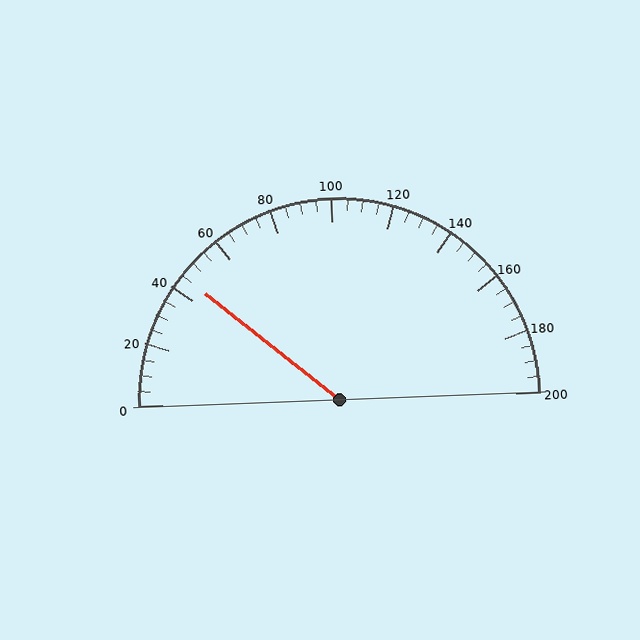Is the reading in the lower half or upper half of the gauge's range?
The reading is in the lower half of the range (0 to 200).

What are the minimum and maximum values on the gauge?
The gauge ranges from 0 to 200.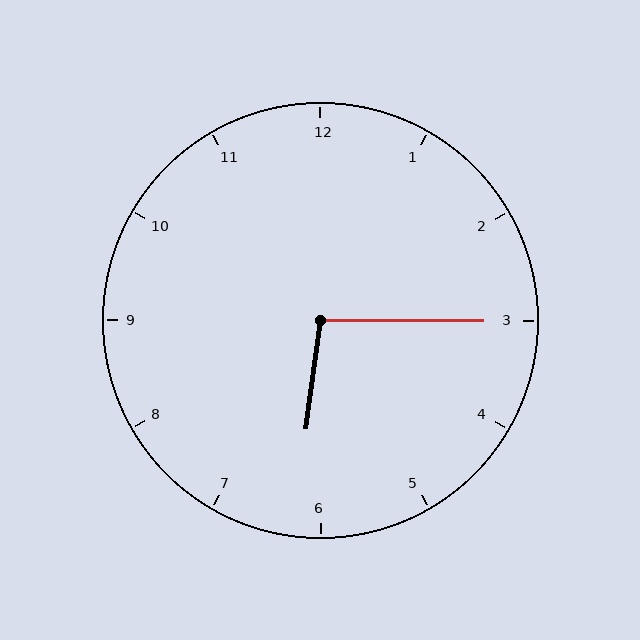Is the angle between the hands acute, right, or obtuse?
It is obtuse.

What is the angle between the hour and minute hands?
Approximately 98 degrees.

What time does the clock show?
6:15.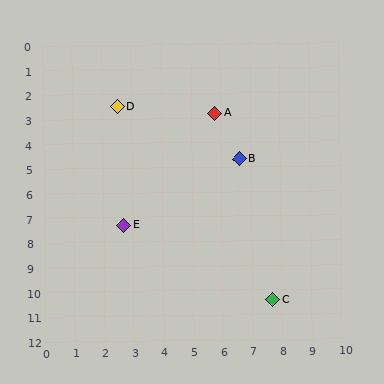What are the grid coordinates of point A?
Point A is at approximately (5.8, 2.8).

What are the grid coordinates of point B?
Point B is at approximately (6.6, 4.7).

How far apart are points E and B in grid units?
Points E and B are about 4.7 grid units apart.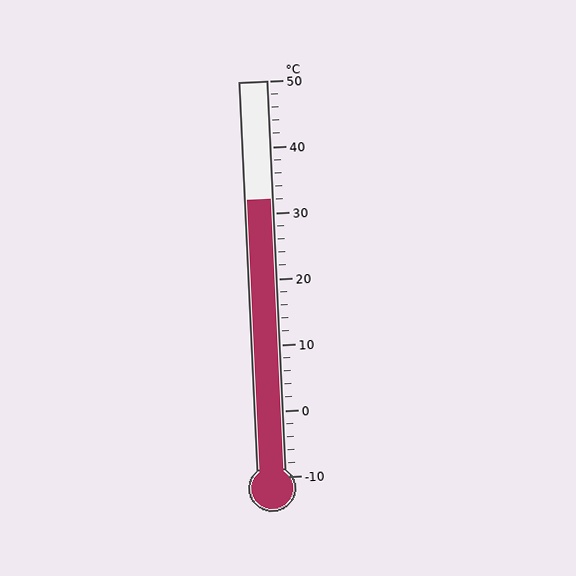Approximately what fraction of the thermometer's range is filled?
The thermometer is filled to approximately 70% of its range.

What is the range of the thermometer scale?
The thermometer scale ranges from -10°C to 50°C.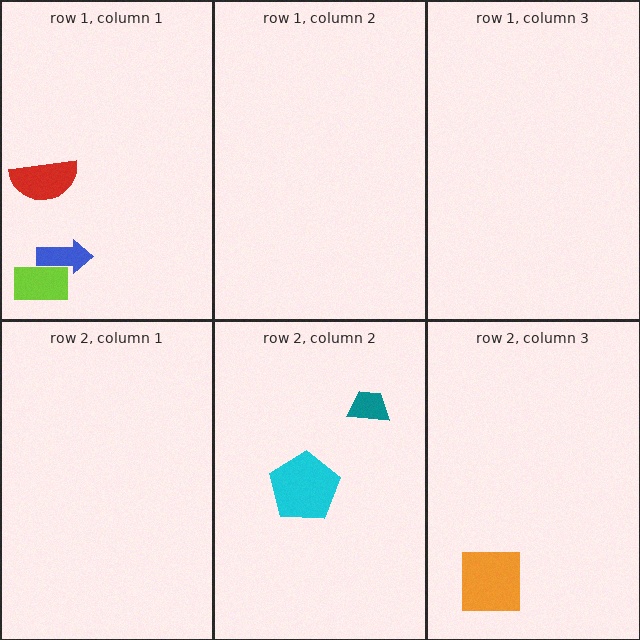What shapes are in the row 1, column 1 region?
The red semicircle, the lime rectangle, the blue arrow.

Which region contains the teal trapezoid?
The row 2, column 2 region.